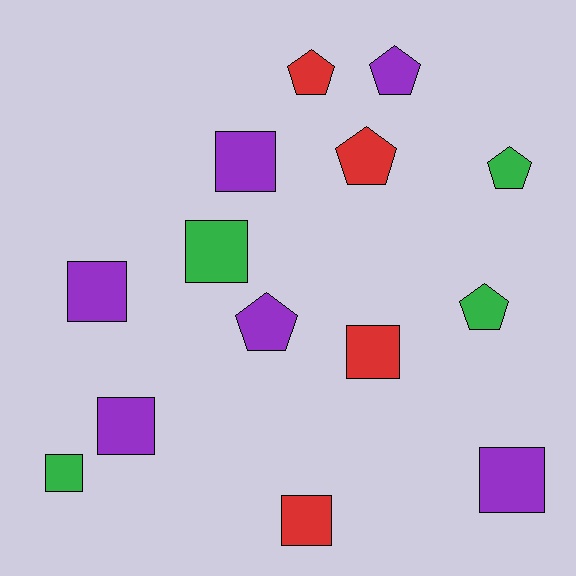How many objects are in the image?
There are 14 objects.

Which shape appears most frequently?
Square, with 8 objects.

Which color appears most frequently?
Purple, with 6 objects.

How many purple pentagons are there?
There are 2 purple pentagons.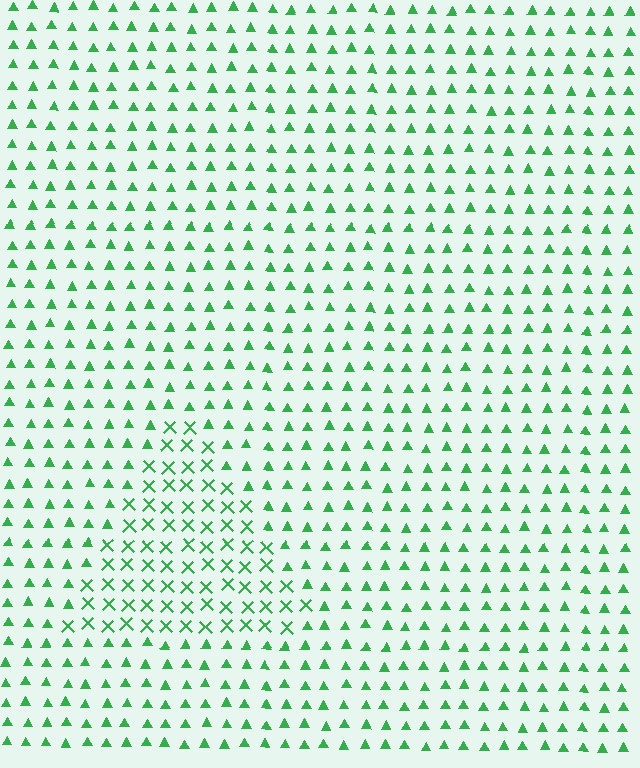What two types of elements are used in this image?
The image uses X marks inside the triangle region and triangles outside it.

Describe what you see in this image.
The image is filled with small green elements arranged in a uniform grid. A triangle-shaped region contains X marks, while the surrounding area contains triangles. The boundary is defined purely by the change in element shape.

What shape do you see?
I see a triangle.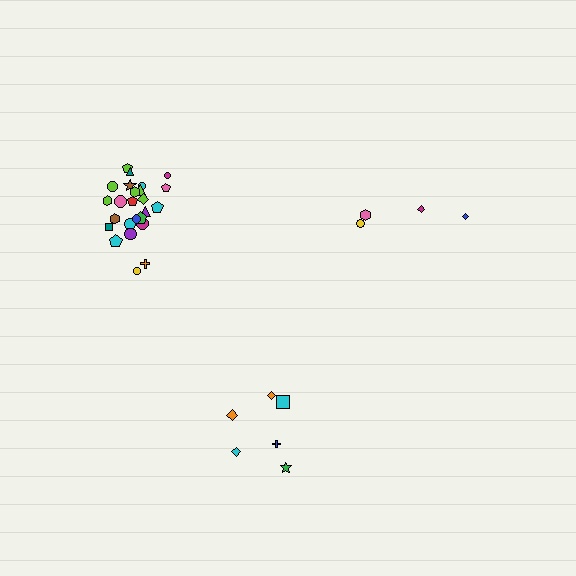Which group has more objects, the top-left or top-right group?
The top-left group.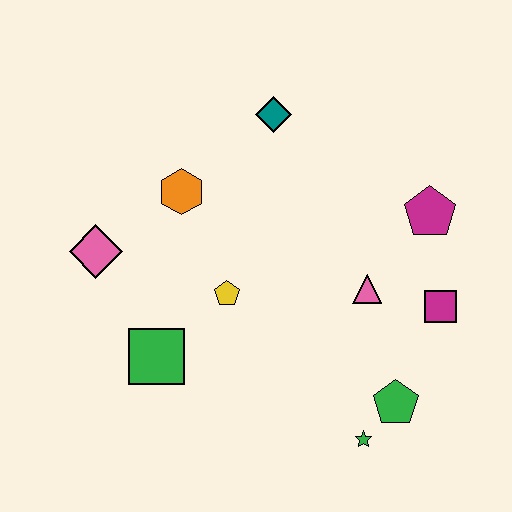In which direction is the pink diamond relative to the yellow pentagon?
The pink diamond is to the left of the yellow pentagon.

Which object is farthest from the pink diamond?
The magenta square is farthest from the pink diamond.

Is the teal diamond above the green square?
Yes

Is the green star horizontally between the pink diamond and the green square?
No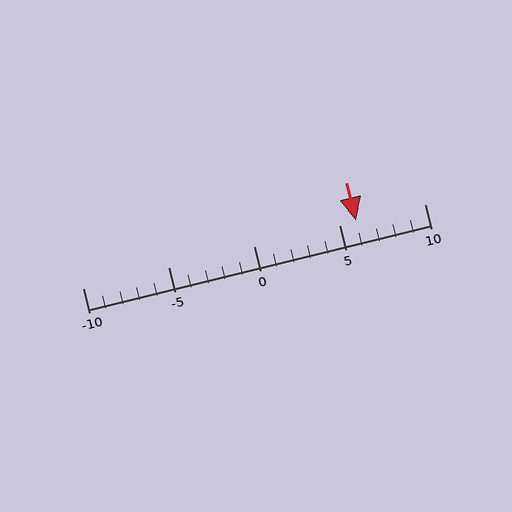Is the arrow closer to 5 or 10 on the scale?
The arrow is closer to 5.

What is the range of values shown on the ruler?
The ruler shows values from -10 to 10.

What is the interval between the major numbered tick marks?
The major tick marks are spaced 5 units apart.